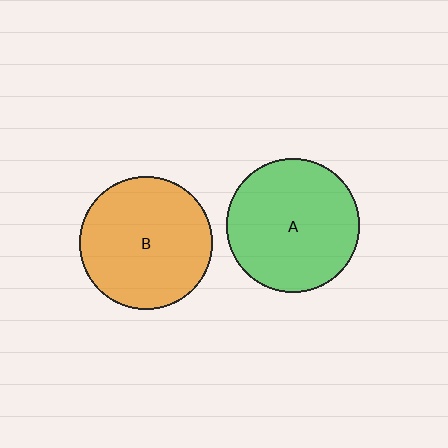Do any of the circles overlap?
No, none of the circles overlap.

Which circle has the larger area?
Circle A (green).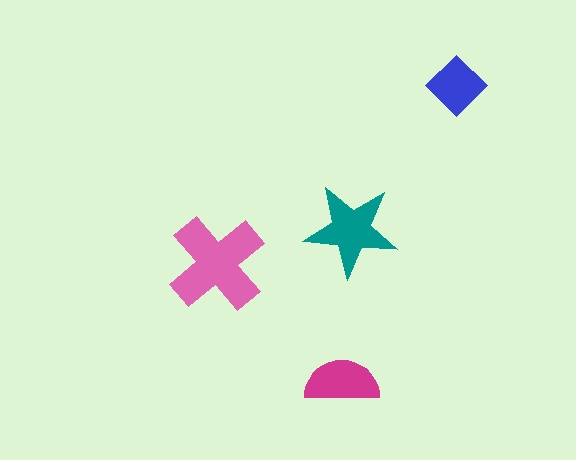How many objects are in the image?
There are 4 objects in the image.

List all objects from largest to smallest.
The pink cross, the teal star, the magenta semicircle, the blue diamond.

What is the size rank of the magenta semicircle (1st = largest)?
3rd.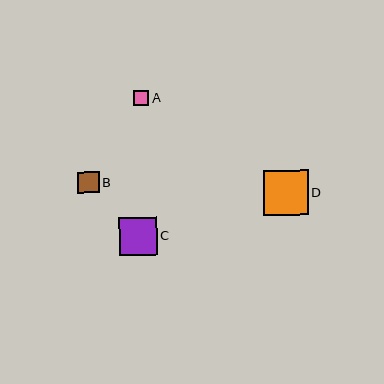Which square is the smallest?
Square A is the smallest with a size of approximately 16 pixels.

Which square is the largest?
Square D is the largest with a size of approximately 45 pixels.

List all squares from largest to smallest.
From largest to smallest: D, C, B, A.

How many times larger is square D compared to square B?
Square D is approximately 2.1 times the size of square B.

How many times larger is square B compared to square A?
Square B is approximately 1.4 times the size of square A.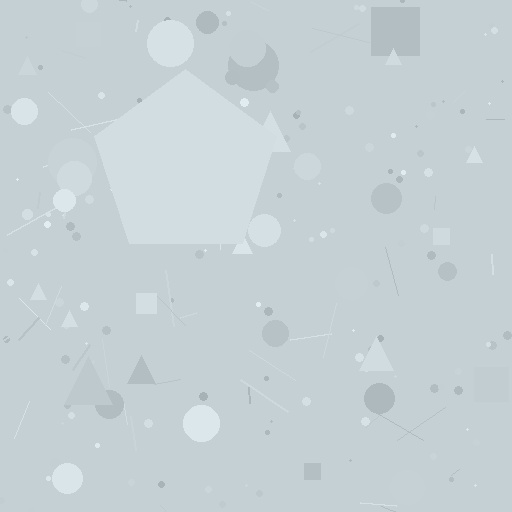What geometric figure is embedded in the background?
A pentagon is embedded in the background.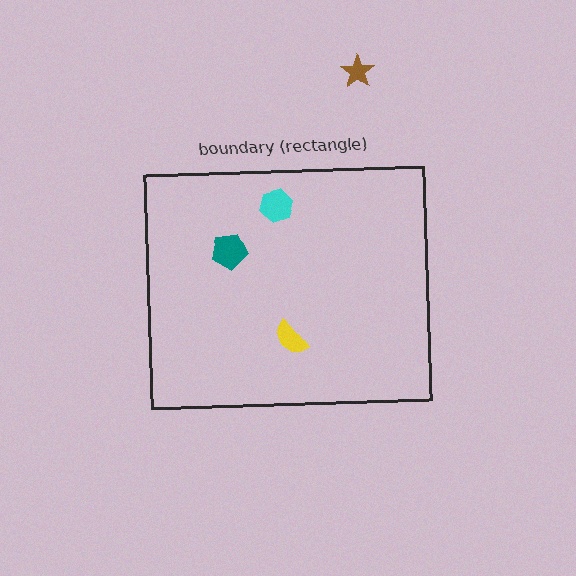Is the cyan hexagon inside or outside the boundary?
Inside.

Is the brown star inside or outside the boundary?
Outside.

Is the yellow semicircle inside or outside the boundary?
Inside.